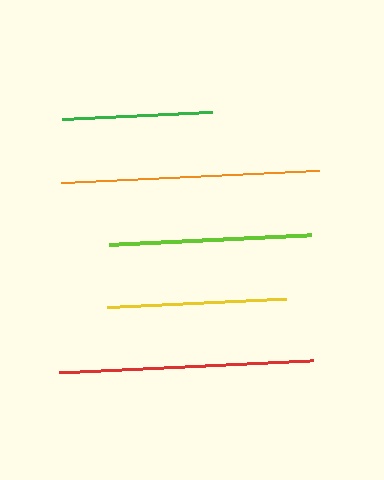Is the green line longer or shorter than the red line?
The red line is longer than the green line.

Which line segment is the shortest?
The green line is the shortest at approximately 150 pixels.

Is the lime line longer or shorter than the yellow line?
The lime line is longer than the yellow line.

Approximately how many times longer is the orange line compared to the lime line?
The orange line is approximately 1.3 times the length of the lime line.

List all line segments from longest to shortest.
From longest to shortest: orange, red, lime, yellow, green.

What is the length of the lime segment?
The lime segment is approximately 202 pixels long.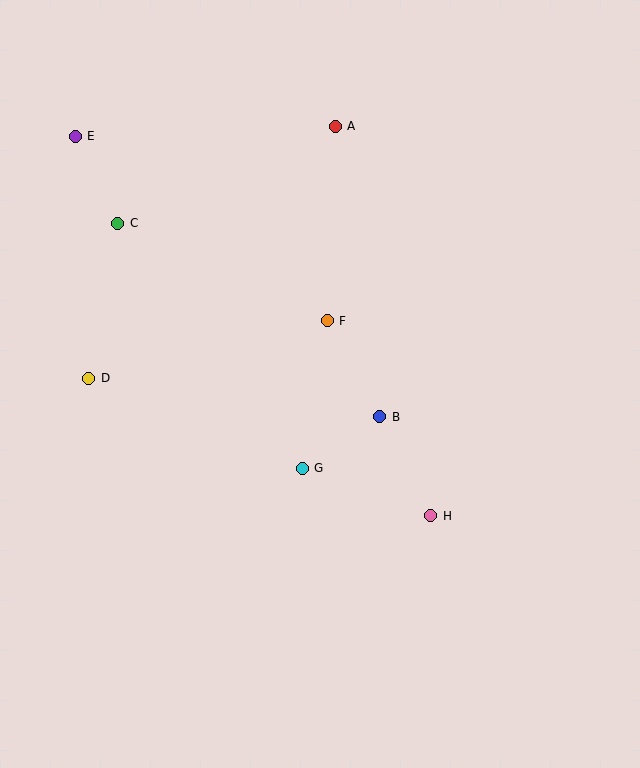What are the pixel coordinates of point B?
Point B is at (380, 417).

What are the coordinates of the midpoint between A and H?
The midpoint between A and H is at (383, 321).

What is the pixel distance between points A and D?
The distance between A and D is 352 pixels.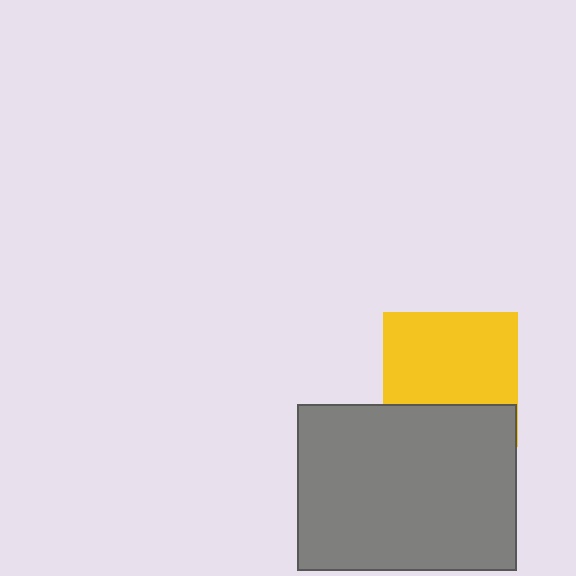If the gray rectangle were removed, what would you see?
You would see the complete yellow square.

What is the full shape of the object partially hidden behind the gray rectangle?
The partially hidden object is a yellow square.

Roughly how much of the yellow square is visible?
Most of it is visible (roughly 68%).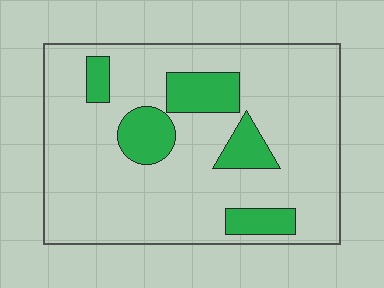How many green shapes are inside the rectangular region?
5.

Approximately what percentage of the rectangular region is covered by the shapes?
Approximately 20%.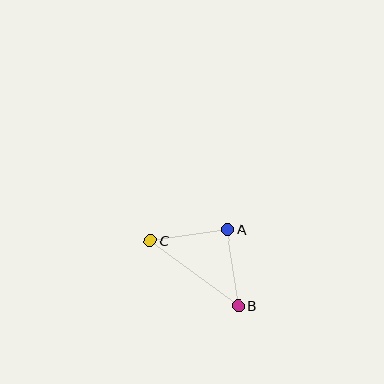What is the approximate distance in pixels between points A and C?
The distance between A and C is approximately 78 pixels.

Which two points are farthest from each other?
Points B and C are farthest from each other.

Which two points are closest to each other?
Points A and B are closest to each other.